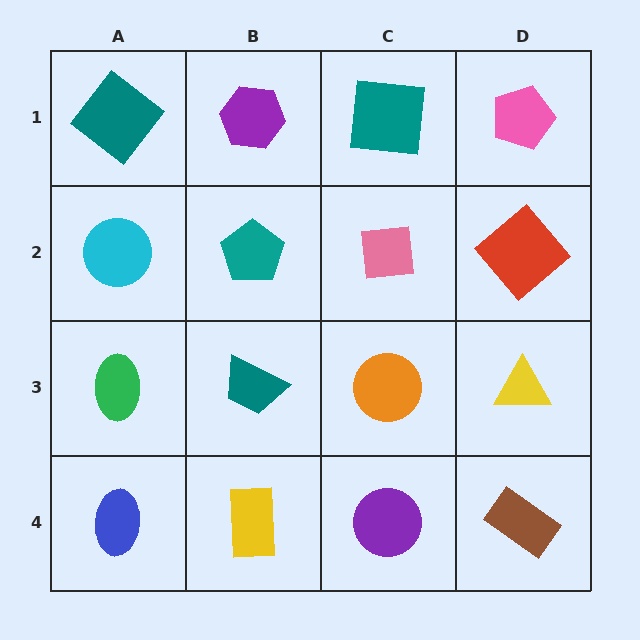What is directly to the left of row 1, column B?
A teal diamond.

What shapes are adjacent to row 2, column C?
A teal square (row 1, column C), an orange circle (row 3, column C), a teal pentagon (row 2, column B), a red diamond (row 2, column D).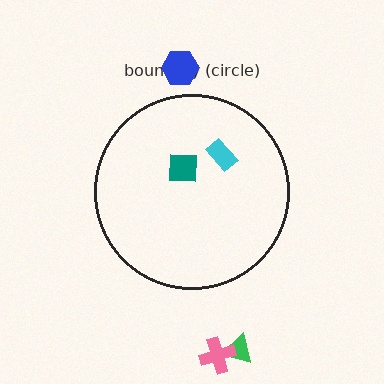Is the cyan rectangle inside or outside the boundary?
Inside.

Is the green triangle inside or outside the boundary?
Outside.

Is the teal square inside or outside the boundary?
Inside.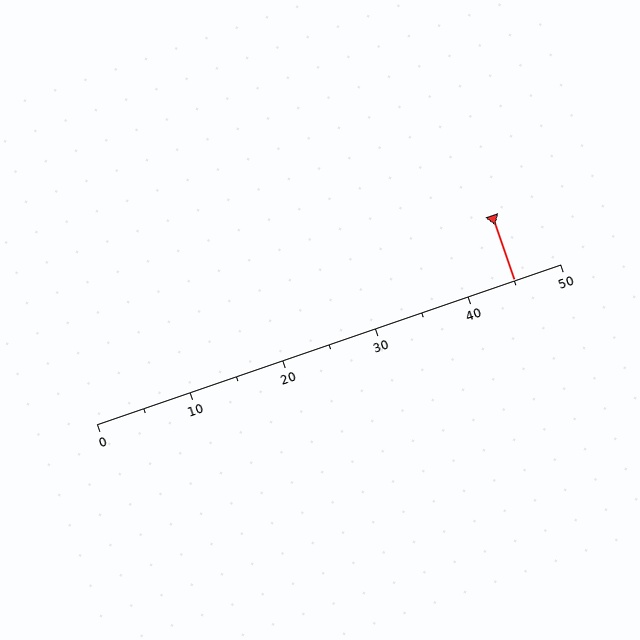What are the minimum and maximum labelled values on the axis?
The axis runs from 0 to 50.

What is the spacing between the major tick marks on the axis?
The major ticks are spaced 10 apart.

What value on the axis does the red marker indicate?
The marker indicates approximately 45.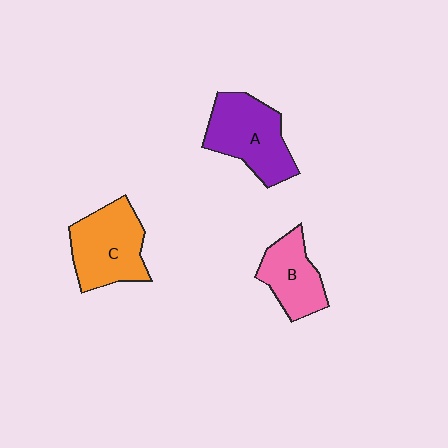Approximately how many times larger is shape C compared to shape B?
Approximately 1.4 times.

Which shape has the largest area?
Shape A (purple).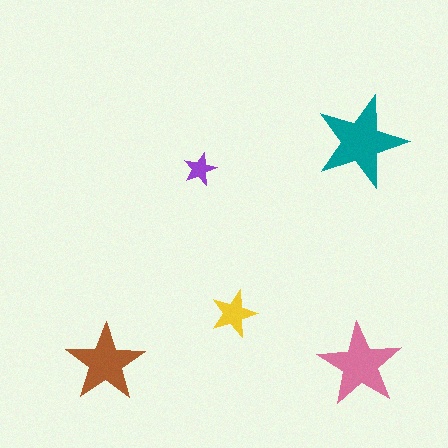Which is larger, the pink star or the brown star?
The pink one.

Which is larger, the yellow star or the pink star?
The pink one.